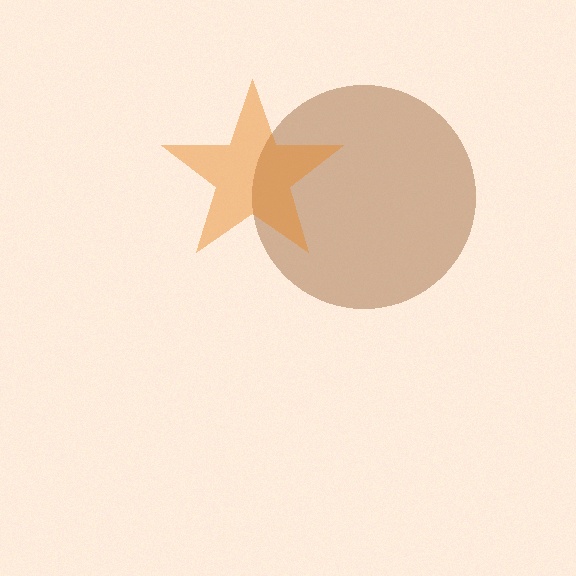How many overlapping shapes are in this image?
There are 2 overlapping shapes in the image.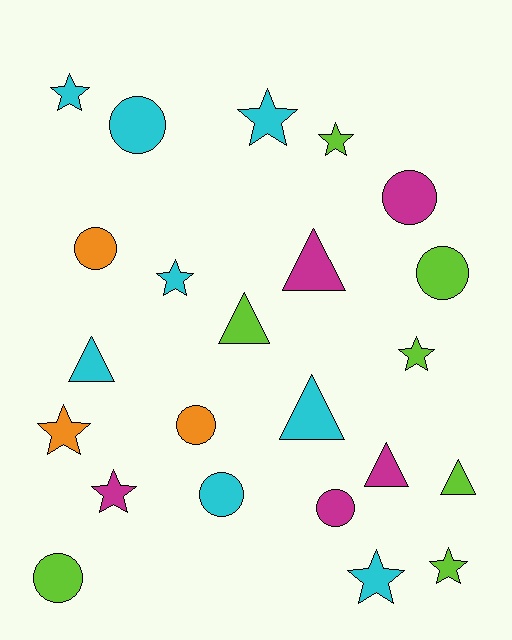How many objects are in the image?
There are 23 objects.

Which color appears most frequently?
Cyan, with 8 objects.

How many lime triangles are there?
There are 2 lime triangles.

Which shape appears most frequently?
Star, with 9 objects.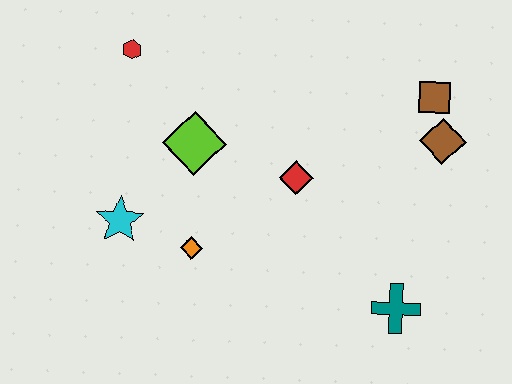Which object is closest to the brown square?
The brown diamond is closest to the brown square.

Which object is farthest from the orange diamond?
The brown square is farthest from the orange diamond.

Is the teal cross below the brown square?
Yes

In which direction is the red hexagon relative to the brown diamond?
The red hexagon is to the left of the brown diamond.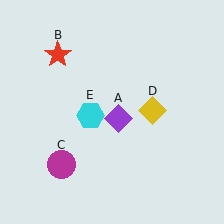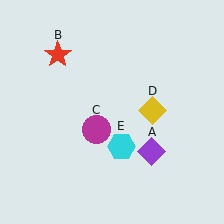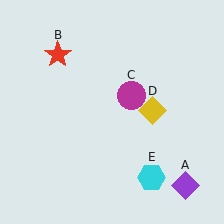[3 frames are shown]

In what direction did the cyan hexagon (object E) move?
The cyan hexagon (object E) moved down and to the right.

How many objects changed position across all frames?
3 objects changed position: purple diamond (object A), magenta circle (object C), cyan hexagon (object E).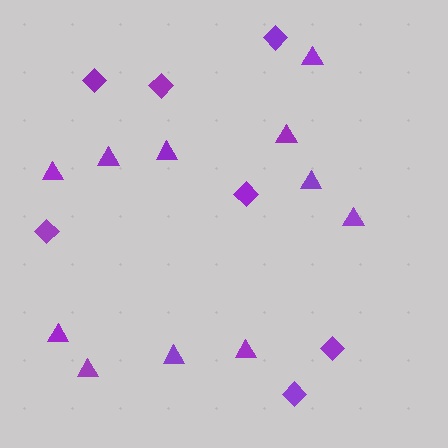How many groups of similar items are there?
There are 2 groups: one group of diamonds (7) and one group of triangles (11).